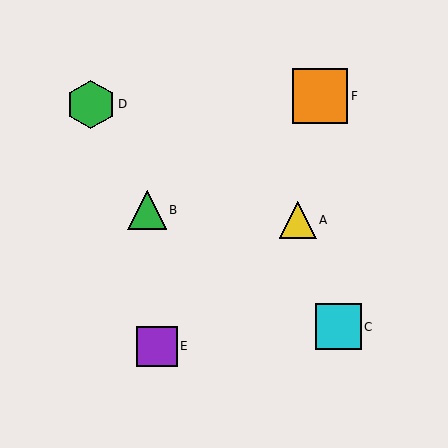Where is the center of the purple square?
The center of the purple square is at (157, 346).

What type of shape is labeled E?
Shape E is a purple square.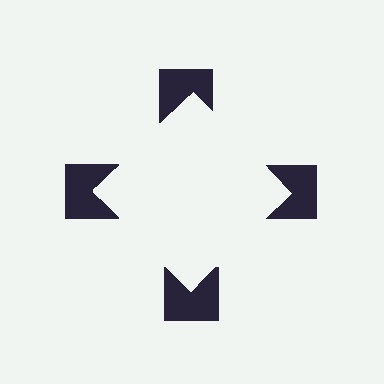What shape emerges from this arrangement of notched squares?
An illusory square — its edges are inferred from the aligned wedge cuts in the notched squares, not physically drawn.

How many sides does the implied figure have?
4 sides.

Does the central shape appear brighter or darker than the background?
It typically appears slightly brighter than the background, even though no actual brightness change is drawn.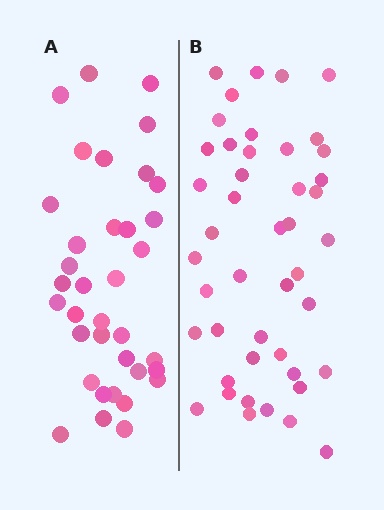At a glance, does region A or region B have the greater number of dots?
Region B (the right region) has more dots.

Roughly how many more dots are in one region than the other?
Region B has roughly 8 or so more dots than region A.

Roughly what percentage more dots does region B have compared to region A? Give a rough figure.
About 25% more.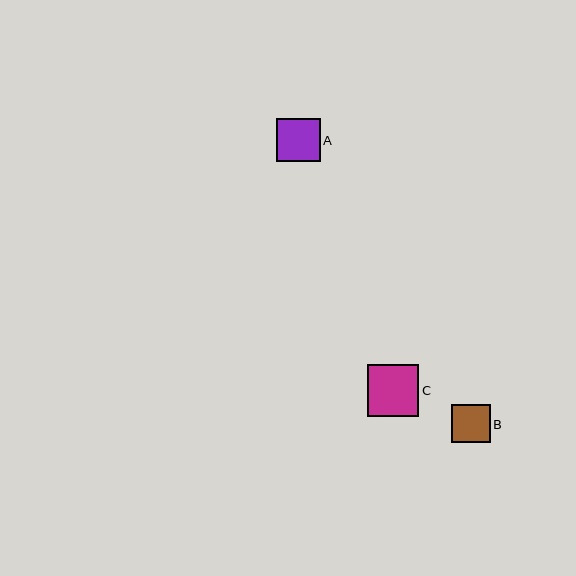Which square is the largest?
Square C is the largest with a size of approximately 51 pixels.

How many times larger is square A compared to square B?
Square A is approximately 1.1 times the size of square B.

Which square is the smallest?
Square B is the smallest with a size of approximately 38 pixels.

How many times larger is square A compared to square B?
Square A is approximately 1.1 times the size of square B.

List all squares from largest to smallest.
From largest to smallest: C, A, B.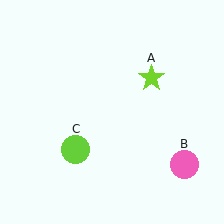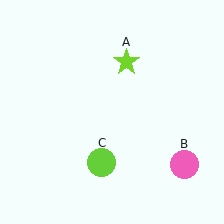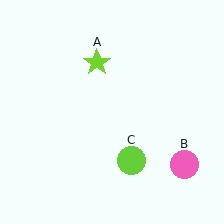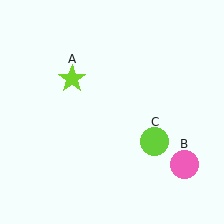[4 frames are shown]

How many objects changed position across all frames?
2 objects changed position: lime star (object A), lime circle (object C).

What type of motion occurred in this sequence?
The lime star (object A), lime circle (object C) rotated counterclockwise around the center of the scene.